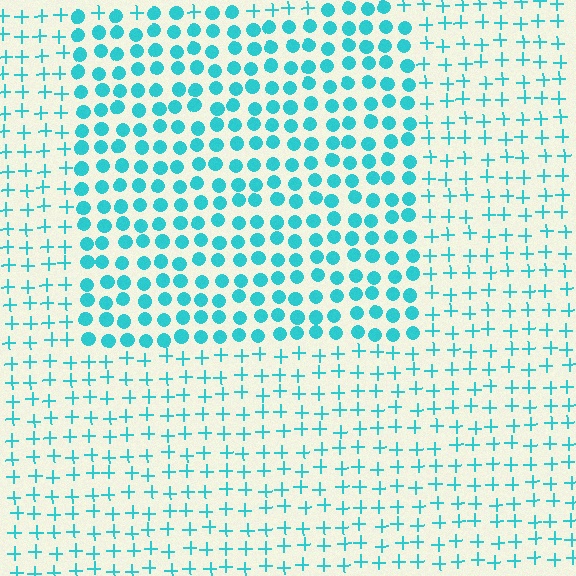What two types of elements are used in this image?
The image uses circles inside the rectangle region and plus signs outside it.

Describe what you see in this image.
The image is filled with small cyan elements arranged in a uniform grid. A rectangle-shaped region contains circles, while the surrounding area contains plus signs. The boundary is defined purely by the change in element shape.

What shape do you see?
I see a rectangle.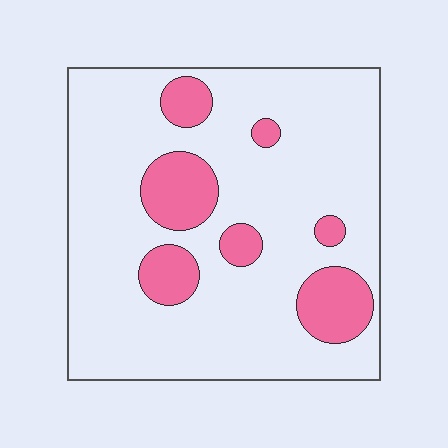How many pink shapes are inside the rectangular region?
7.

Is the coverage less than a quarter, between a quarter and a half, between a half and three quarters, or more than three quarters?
Less than a quarter.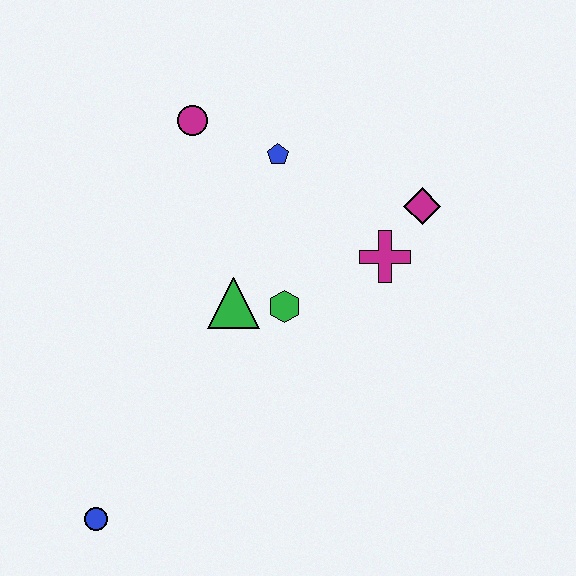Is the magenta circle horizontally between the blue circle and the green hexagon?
Yes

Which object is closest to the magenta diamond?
The magenta cross is closest to the magenta diamond.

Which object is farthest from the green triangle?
The blue circle is farthest from the green triangle.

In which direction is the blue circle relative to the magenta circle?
The blue circle is below the magenta circle.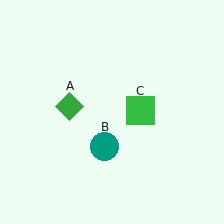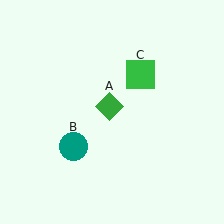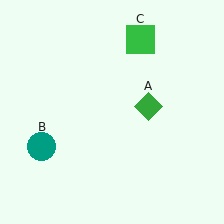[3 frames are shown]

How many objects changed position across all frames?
3 objects changed position: green diamond (object A), teal circle (object B), green square (object C).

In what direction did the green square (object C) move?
The green square (object C) moved up.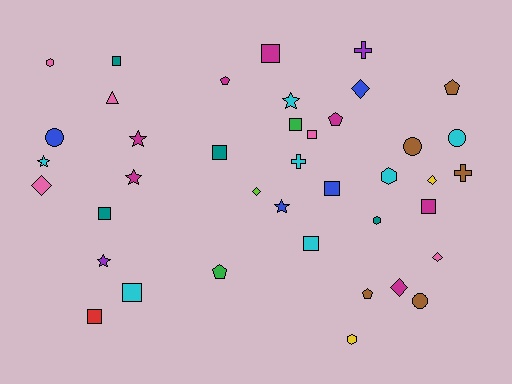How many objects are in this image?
There are 40 objects.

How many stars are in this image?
There are 6 stars.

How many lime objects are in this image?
There is 1 lime object.